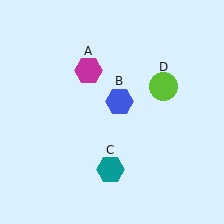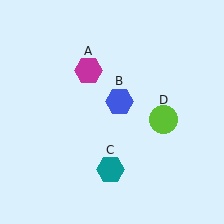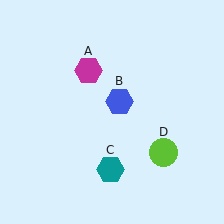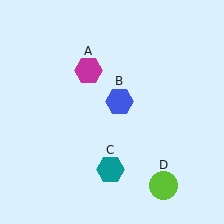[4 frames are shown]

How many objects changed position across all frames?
1 object changed position: lime circle (object D).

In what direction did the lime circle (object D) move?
The lime circle (object D) moved down.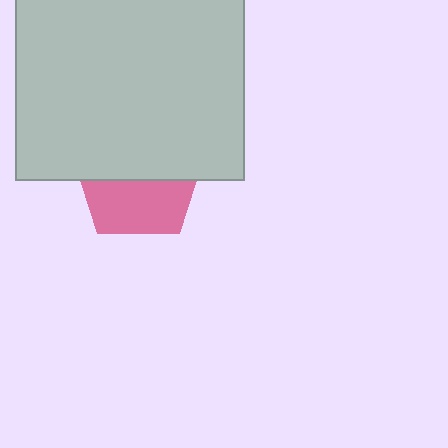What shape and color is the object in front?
The object in front is a light gray rectangle.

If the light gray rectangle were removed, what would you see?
You would see the complete pink pentagon.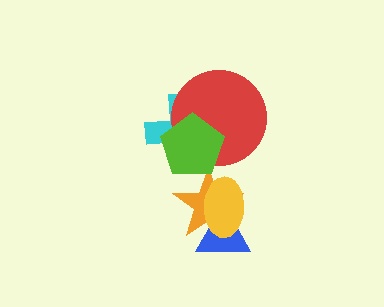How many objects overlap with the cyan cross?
2 objects overlap with the cyan cross.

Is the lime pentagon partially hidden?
No, no other shape covers it.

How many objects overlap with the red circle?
2 objects overlap with the red circle.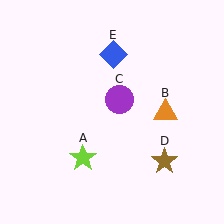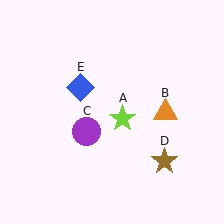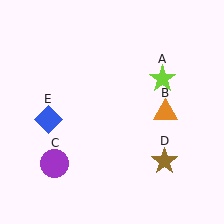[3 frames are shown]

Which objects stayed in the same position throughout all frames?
Orange triangle (object B) and brown star (object D) remained stationary.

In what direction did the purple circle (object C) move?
The purple circle (object C) moved down and to the left.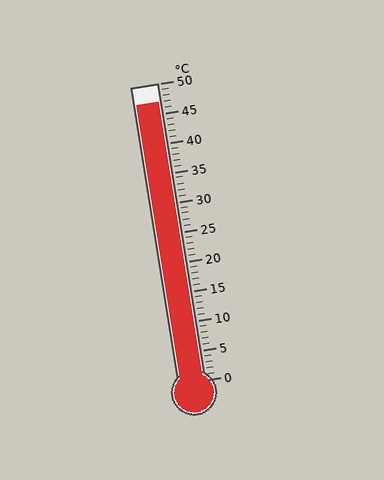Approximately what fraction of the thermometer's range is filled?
The thermometer is filled to approximately 95% of its range.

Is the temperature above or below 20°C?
The temperature is above 20°C.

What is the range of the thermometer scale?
The thermometer scale ranges from 0°C to 50°C.